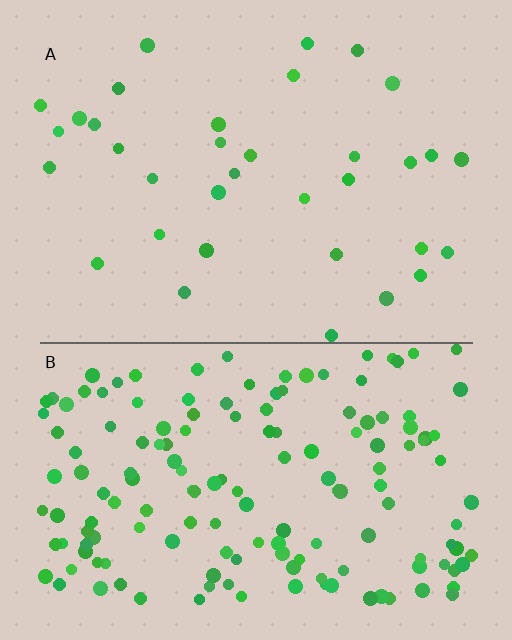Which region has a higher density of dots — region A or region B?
B (the bottom).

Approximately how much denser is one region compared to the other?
Approximately 4.6× — region B over region A.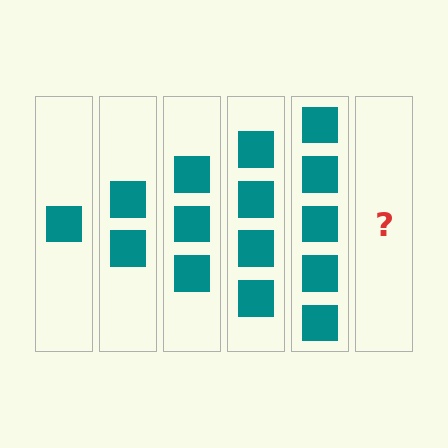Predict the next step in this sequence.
The next step is 6 squares.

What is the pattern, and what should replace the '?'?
The pattern is that each step adds one more square. The '?' should be 6 squares.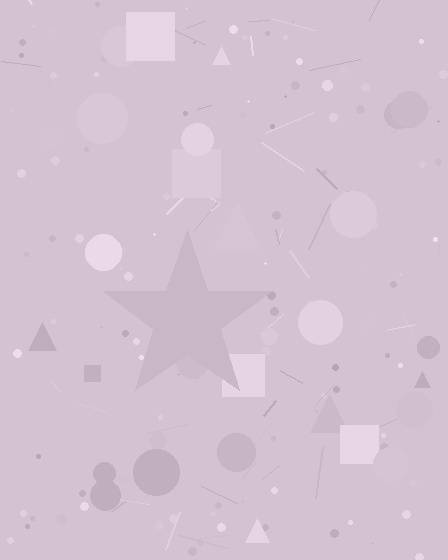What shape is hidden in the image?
A star is hidden in the image.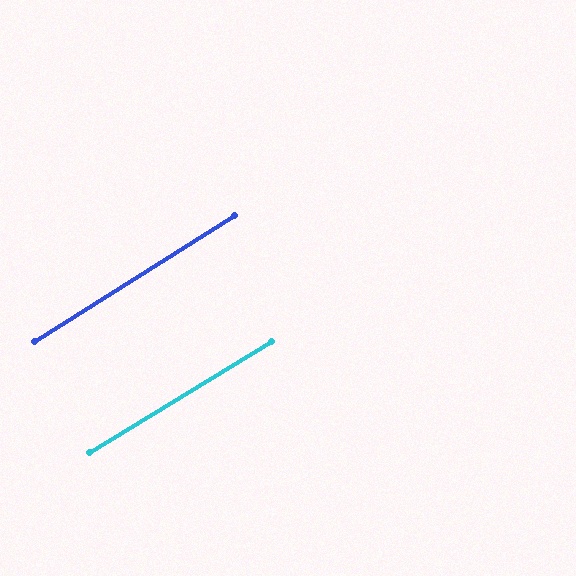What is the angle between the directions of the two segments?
Approximately 1 degree.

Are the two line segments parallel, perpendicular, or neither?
Parallel — their directions differ by only 1.0°.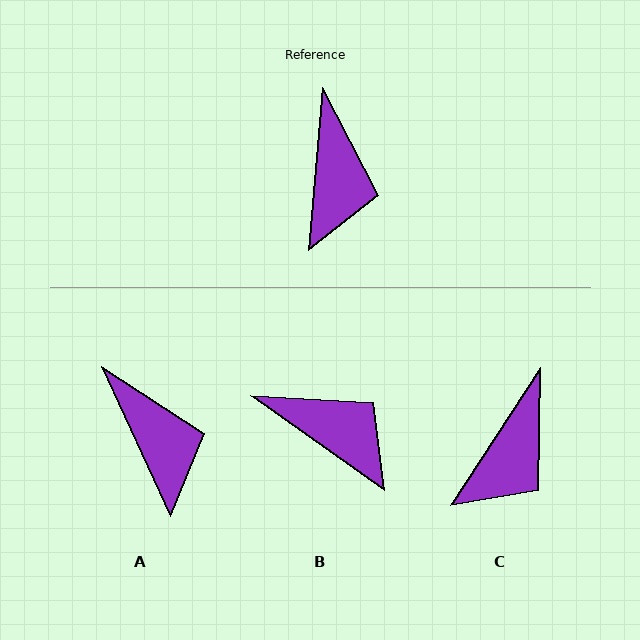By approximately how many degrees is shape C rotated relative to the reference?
Approximately 28 degrees clockwise.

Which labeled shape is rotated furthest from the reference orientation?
B, about 59 degrees away.